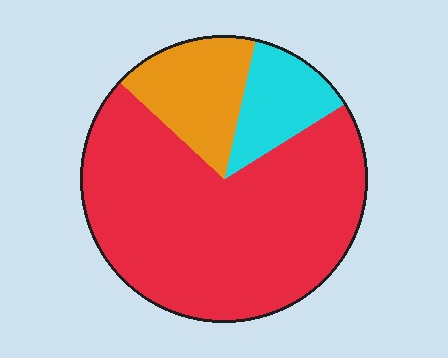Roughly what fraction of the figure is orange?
Orange covers roughly 15% of the figure.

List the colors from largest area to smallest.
From largest to smallest: red, orange, cyan.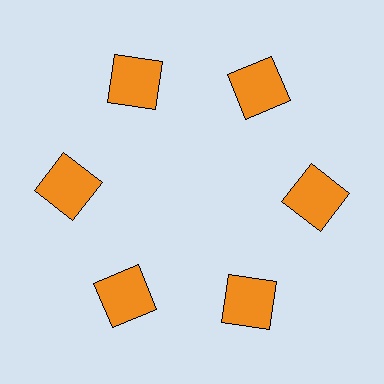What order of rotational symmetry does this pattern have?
This pattern has 6-fold rotational symmetry.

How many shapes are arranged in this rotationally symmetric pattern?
There are 6 shapes, arranged in 6 groups of 1.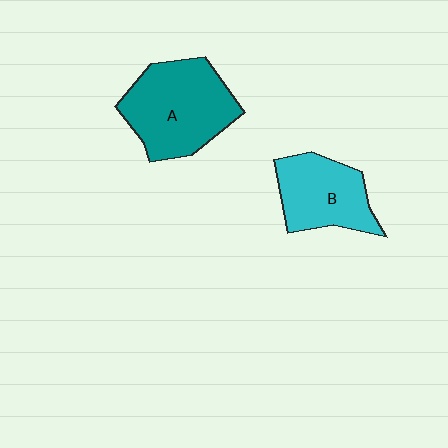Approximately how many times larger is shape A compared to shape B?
Approximately 1.4 times.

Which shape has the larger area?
Shape A (teal).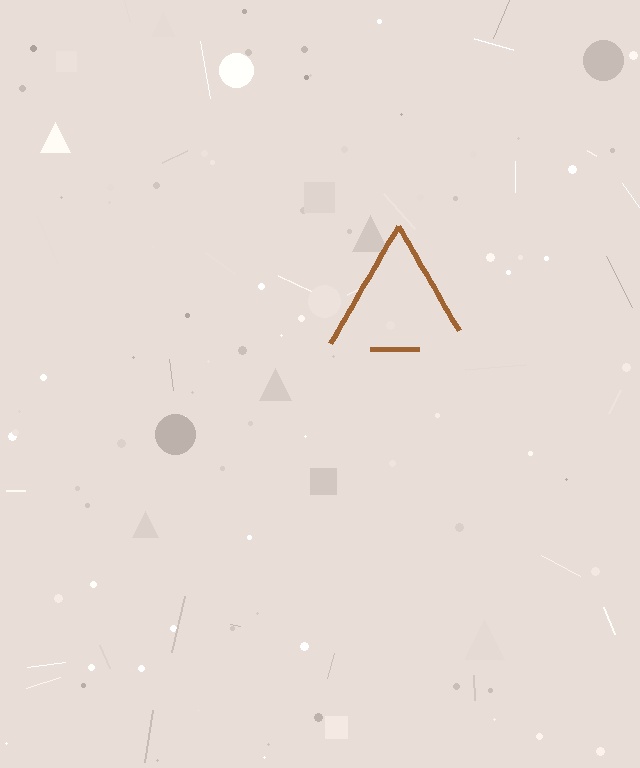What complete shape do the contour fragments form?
The contour fragments form a triangle.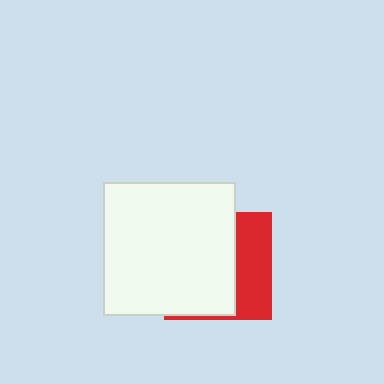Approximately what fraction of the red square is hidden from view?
Roughly 64% of the red square is hidden behind the white square.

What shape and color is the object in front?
The object in front is a white square.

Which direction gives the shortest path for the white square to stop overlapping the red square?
Moving left gives the shortest separation.